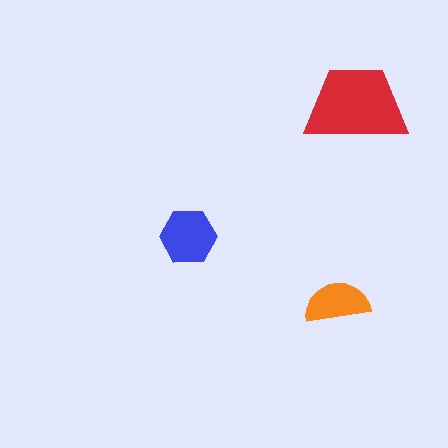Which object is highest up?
The red trapezoid is topmost.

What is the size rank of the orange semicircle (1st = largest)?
3rd.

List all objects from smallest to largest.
The orange semicircle, the blue hexagon, the red trapezoid.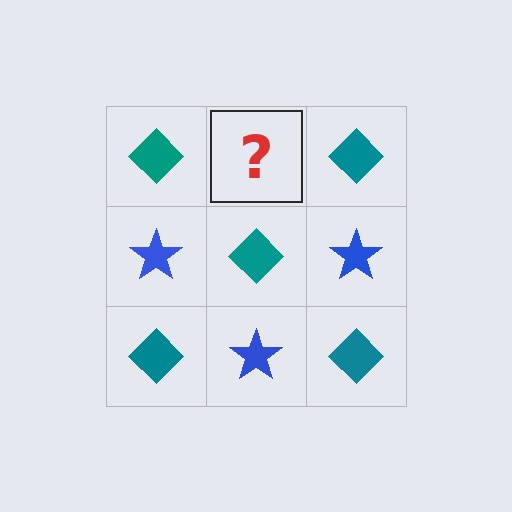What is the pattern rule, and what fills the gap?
The rule is that it alternates teal diamond and blue star in a checkerboard pattern. The gap should be filled with a blue star.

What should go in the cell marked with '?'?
The missing cell should contain a blue star.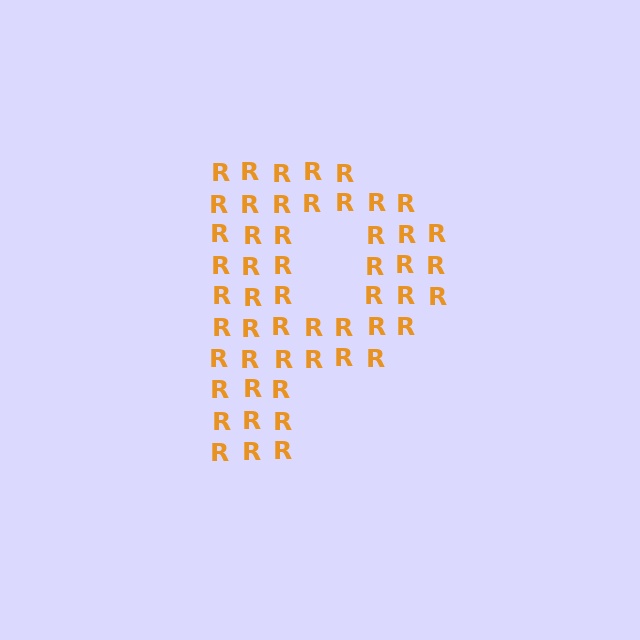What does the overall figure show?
The overall figure shows the letter P.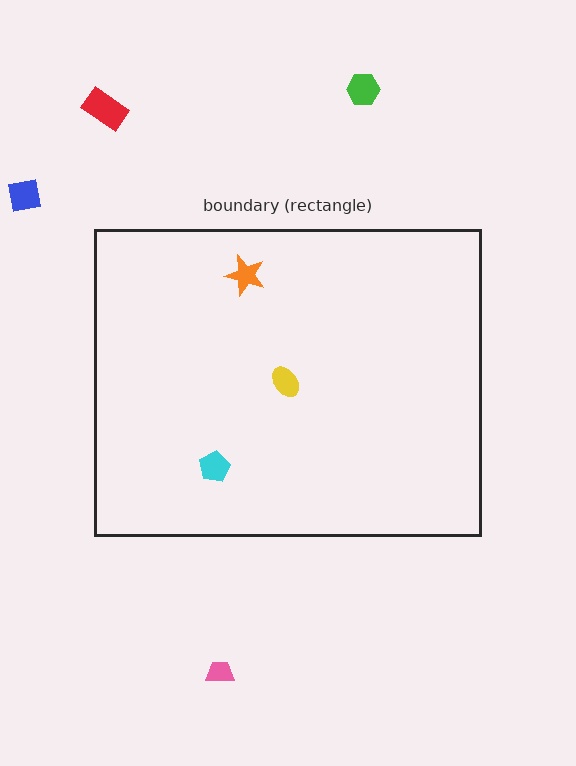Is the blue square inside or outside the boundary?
Outside.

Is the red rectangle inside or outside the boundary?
Outside.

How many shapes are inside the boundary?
3 inside, 4 outside.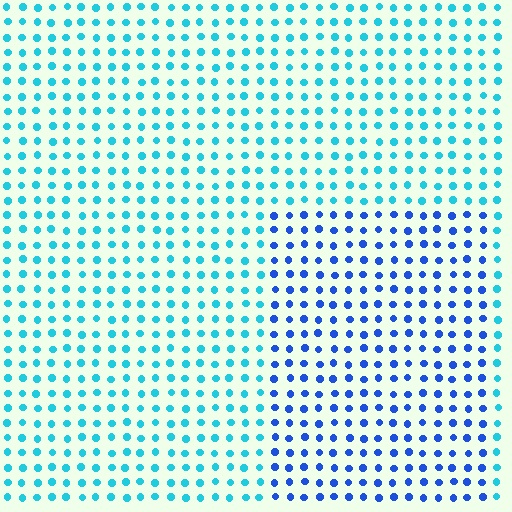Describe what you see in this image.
The image is filled with small cyan elements in a uniform arrangement. A rectangle-shaped region is visible where the elements are tinted to a slightly different hue, forming a subtle color boundary.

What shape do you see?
I see a rectangle.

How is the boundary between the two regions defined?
The boundary is defined purely by a slight shift in hue (about 39 degrees). Spacing, size, and orientation are identical on both sides.